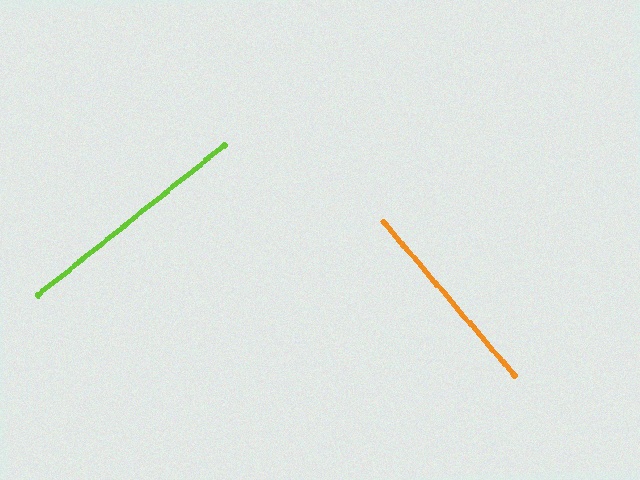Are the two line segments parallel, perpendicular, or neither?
Perpendicular — they meet at approximately 88°.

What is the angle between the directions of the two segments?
Approximately 88 degrees.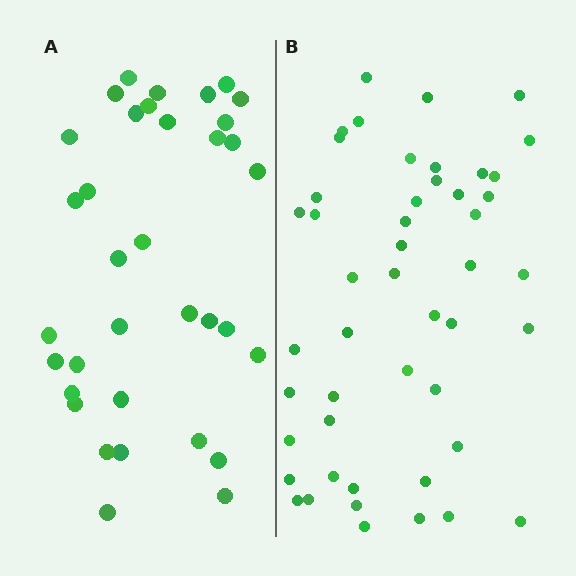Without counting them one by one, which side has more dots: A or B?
Region B (the right region) has more dots.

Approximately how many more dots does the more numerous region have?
Region B has approximately 15 more dots than region A.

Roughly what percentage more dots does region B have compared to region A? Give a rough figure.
About 35% more.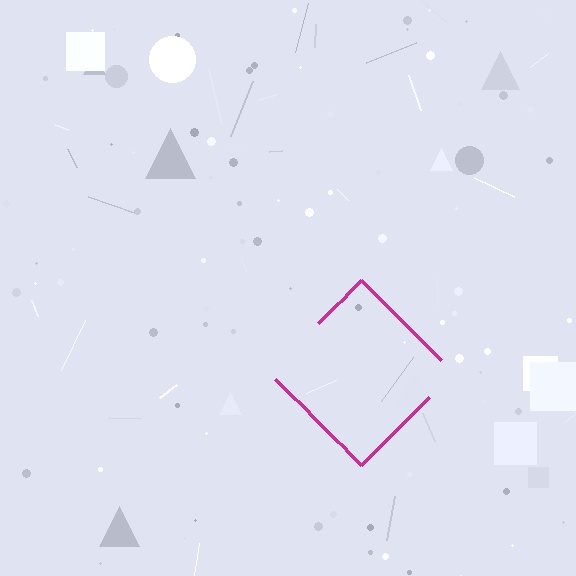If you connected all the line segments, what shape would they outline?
They would outline a diamond.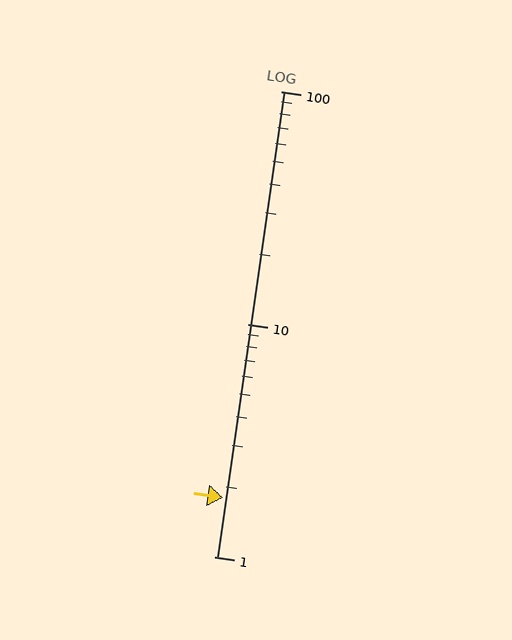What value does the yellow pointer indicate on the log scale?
The pointer indicates approximately 1.8.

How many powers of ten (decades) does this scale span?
The scale spans 2 decades, from 1 to 100.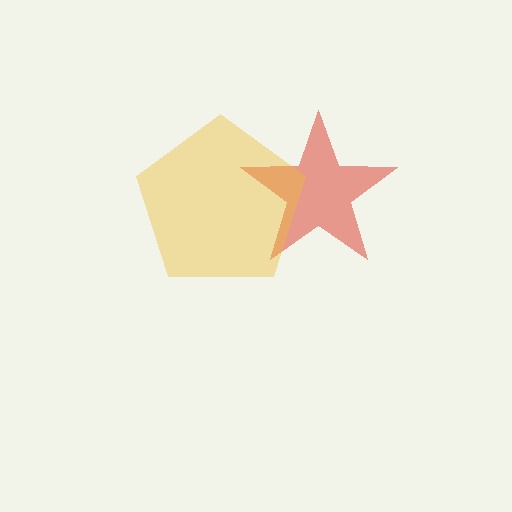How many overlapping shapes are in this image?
There are 2 overlapping shapes in the image.